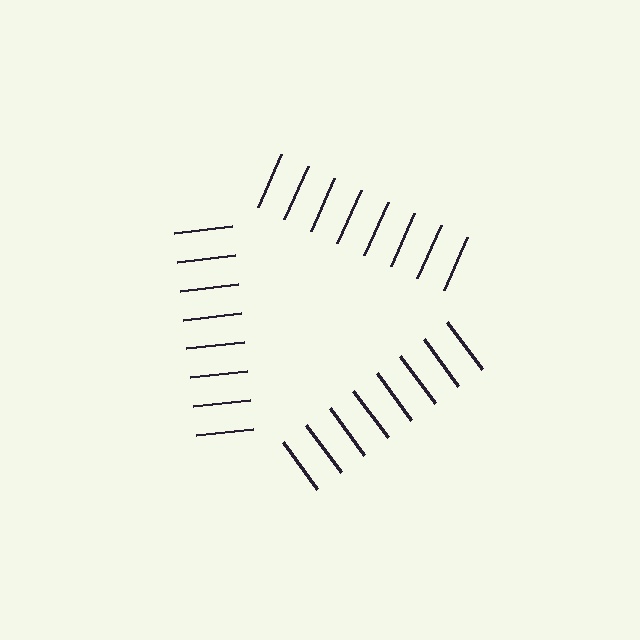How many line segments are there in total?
24 — 8 along each of the 3 edges.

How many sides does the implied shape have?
3 sides — the line-ends trace a triangle.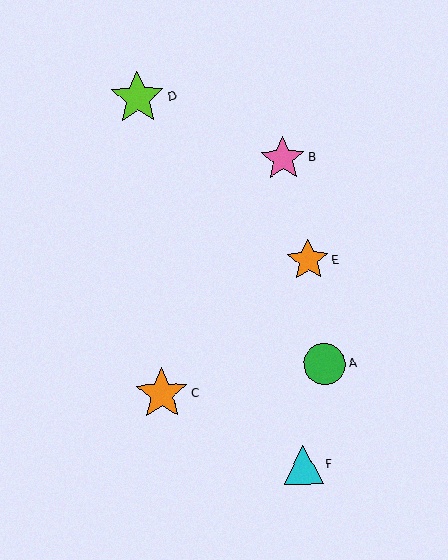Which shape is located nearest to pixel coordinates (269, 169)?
The pink star (labeled B) at (283, 159) is nearest to that location.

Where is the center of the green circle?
The center of the green circle is at (325, 364).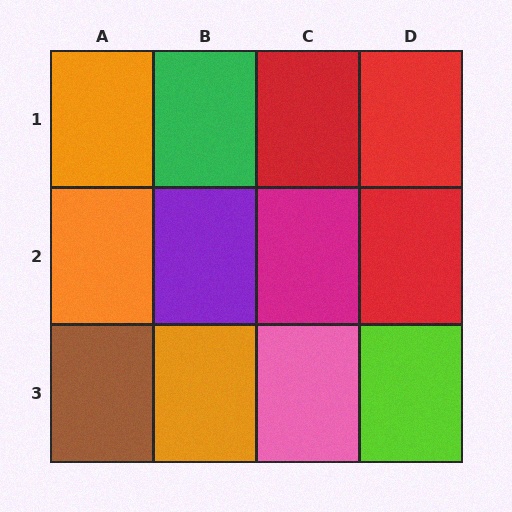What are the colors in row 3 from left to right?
Brown, orange, pink, lime.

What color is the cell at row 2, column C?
Magenta.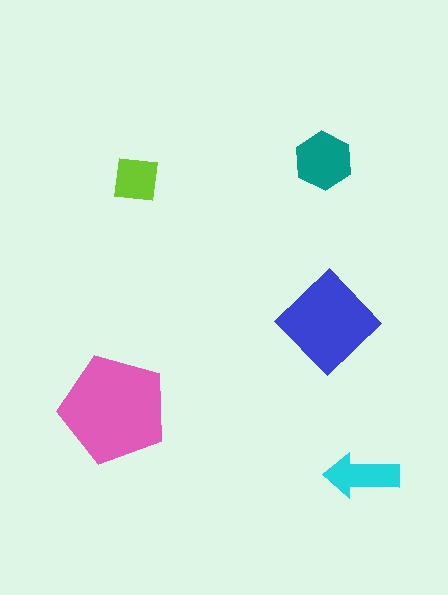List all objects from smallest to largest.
The lime square, the cyan arrow, the teal hexagon, the blue diamond, the pink pentagon.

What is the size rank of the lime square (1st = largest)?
5th.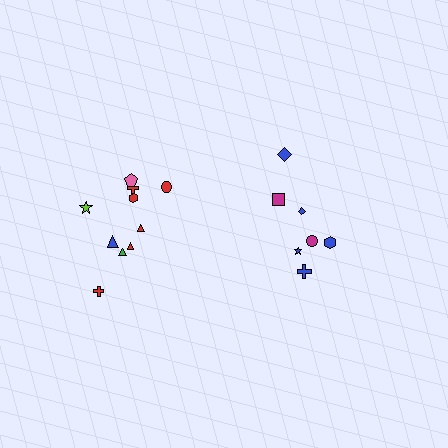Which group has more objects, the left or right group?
The left group.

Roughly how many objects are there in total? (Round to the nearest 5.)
Roughly 15 objects in total.